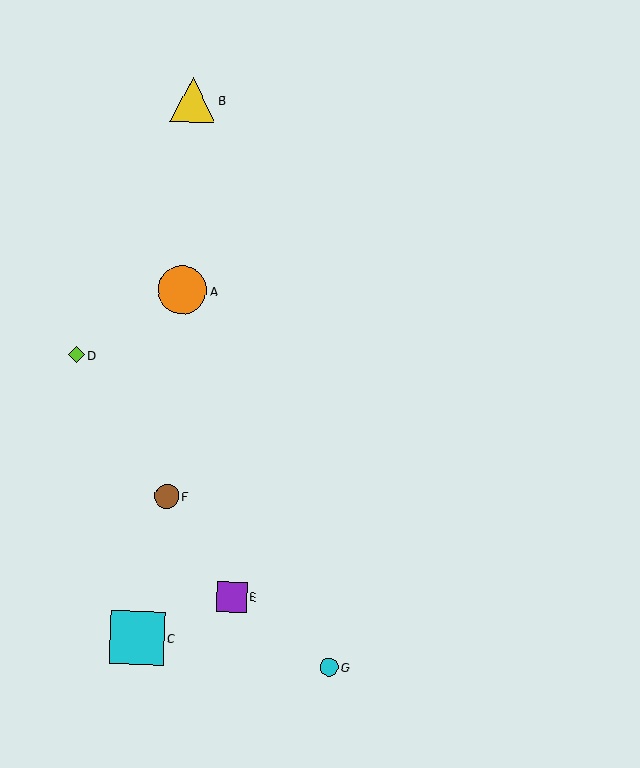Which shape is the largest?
The cyan square (labeled C) is the largest.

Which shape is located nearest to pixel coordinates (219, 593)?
The purple square (labeled E) at (232, 597) is nearest to that location.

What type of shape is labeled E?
Shape E is a purple square.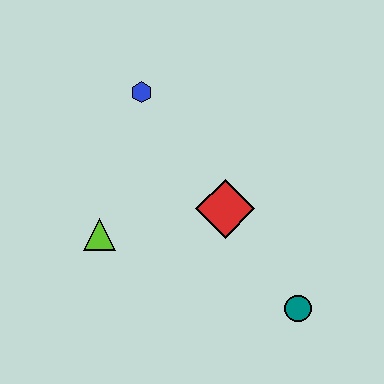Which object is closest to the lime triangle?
The red diamond is closest to the lime triangle.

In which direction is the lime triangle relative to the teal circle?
The lime triangle is to the left of the teal circle.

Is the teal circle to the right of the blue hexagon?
Yes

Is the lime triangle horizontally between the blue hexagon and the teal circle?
No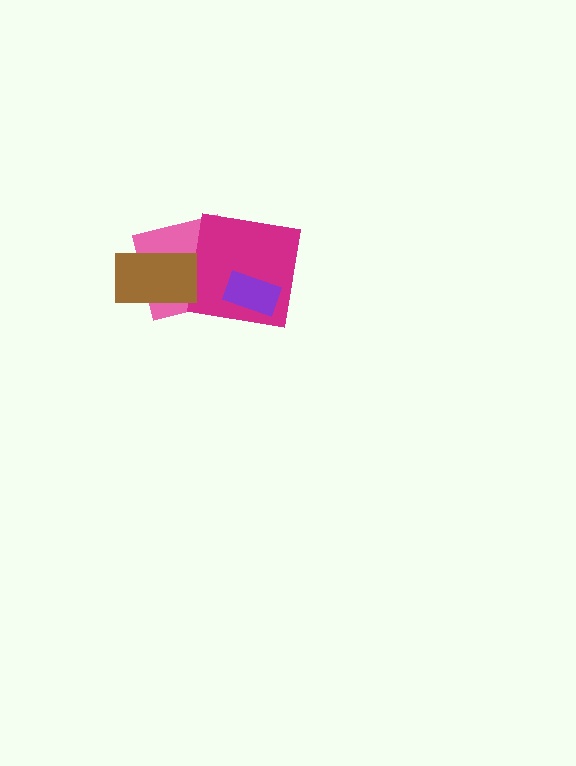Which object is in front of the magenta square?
The purple rectangle is in front of the magenta square.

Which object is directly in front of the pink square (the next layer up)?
The magenta square is directly in front of the pink square.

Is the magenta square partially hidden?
Yes, it is partially covered by another shape.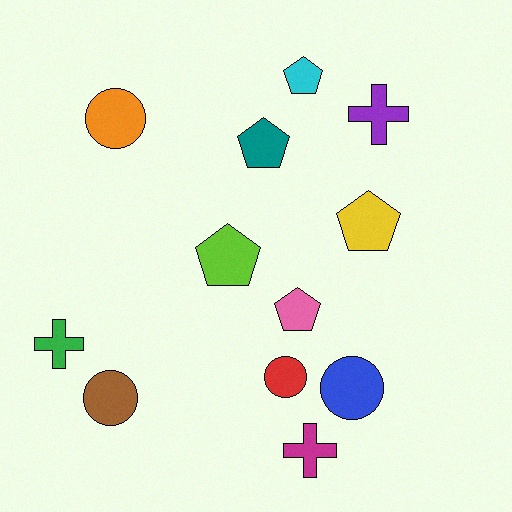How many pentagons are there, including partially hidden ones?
There are 5 pentagons.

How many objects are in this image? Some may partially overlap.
There are 12 objects.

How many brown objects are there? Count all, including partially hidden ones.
There is 1 brown object.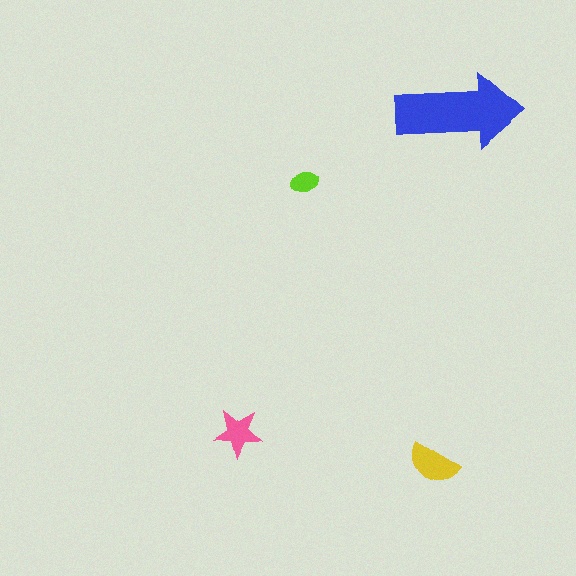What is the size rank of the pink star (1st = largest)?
3rd.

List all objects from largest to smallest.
The blue arrow, the yellow semicircle, the pink star, the lime ellipse.